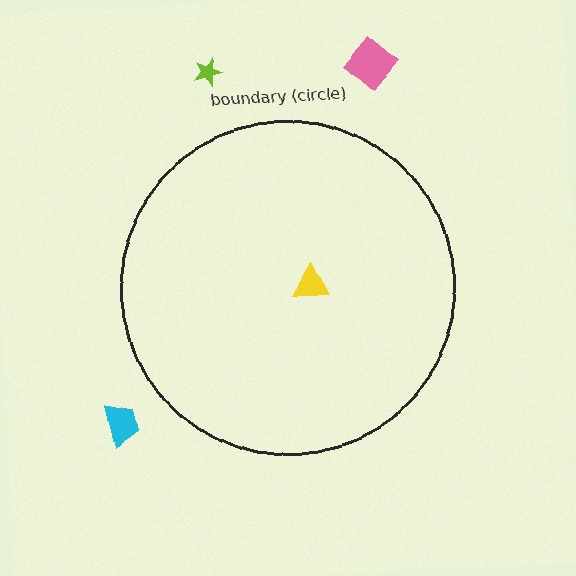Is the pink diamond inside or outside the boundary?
Outside.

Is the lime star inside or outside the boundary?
Outside.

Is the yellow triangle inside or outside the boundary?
Inside.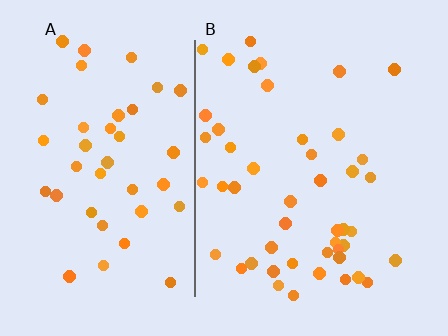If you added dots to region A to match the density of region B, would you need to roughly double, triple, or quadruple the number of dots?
Approximately double.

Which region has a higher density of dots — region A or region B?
B (the right).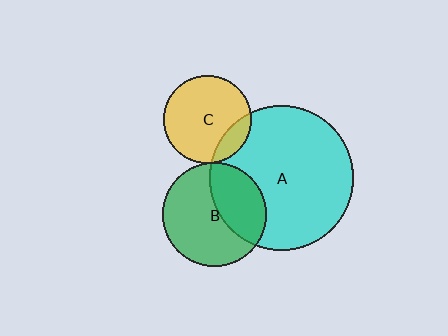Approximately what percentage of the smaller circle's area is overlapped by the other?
Approximately 5%.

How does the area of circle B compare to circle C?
Approximately 1.4 times.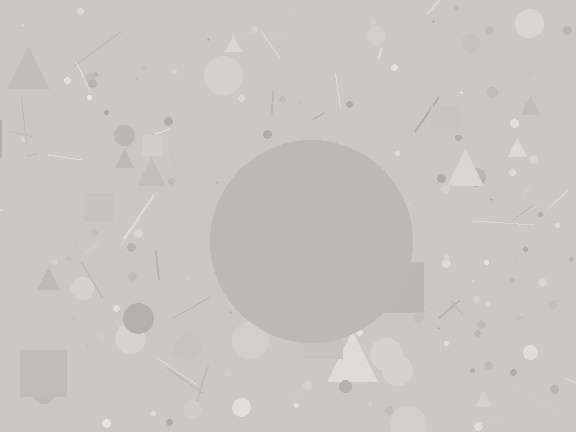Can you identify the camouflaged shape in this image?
The camouflaged shape is a circle.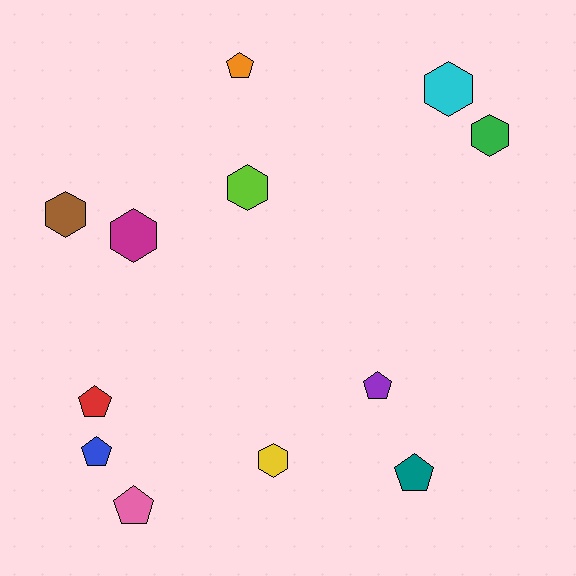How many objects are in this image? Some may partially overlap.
There are 12 objects.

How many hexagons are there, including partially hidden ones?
There are 6 hexagons.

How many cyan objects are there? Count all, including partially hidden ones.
There is 1 cyan object.